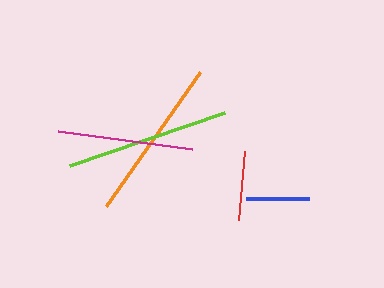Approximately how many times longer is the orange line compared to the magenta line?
The orange line is approximately 1.2 times the length of the magenta line.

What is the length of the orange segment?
The orange segment is approximately 164 pixels long.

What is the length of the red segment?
The red segment is approximately 70 pixels long.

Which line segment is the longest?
The orange line is the longest at approximately 164 pixels.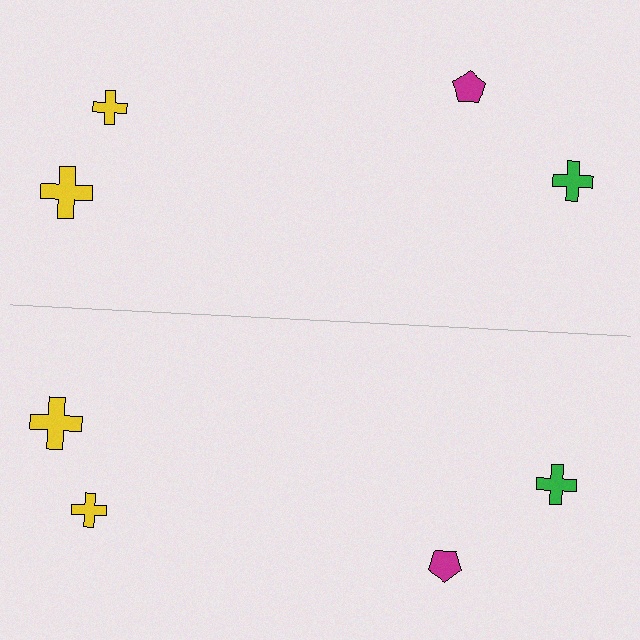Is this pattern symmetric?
Yes, this pattern has bilateral (reflection) symmetry.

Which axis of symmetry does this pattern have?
The pattern has a horizontal axis of symmetry running through the center of the image.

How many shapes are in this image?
There are 8 shapes in this image.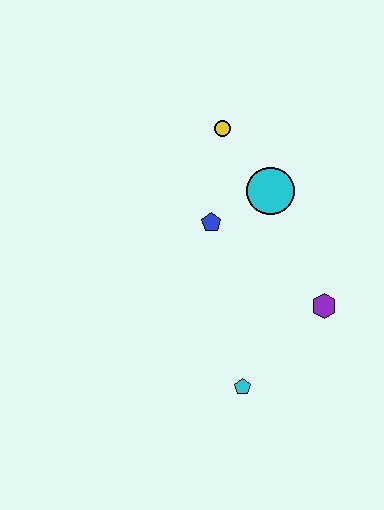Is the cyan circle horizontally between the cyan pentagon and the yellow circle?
No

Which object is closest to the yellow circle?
The cyan circle is closest to the yellow circle.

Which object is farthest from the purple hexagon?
The yellow circle is farthest from the purple hexagon.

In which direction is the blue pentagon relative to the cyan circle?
The blue pentagon is to the left of the cyan circle.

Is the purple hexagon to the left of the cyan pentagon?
No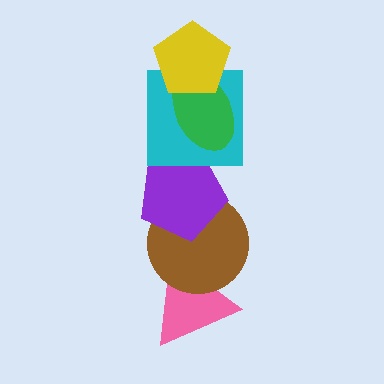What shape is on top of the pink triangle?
The brown circle is on top of the pink triangle.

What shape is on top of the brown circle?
The purple pentagon is on top of the brown circle.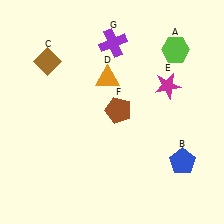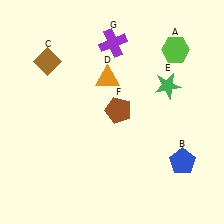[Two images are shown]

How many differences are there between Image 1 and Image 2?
There is 1 difference between the two images.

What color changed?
The star (E) changed from magenta in Image 1 to green in Image 2.